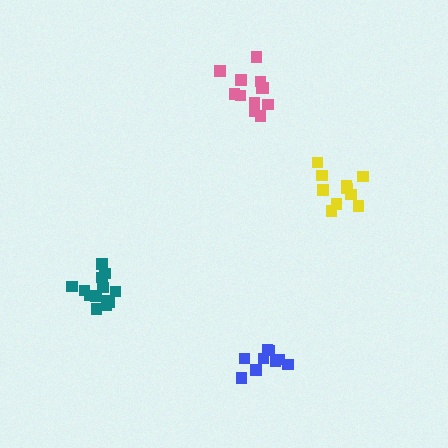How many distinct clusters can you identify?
There are 4 distinct clusters.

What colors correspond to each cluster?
The clusters are colored: blue, pink, yellow, teal.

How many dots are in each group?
Group 1: 10 dots, Group 2: 12 dots, Group 3: 10 dots, Group 4: 13 dots (45 total).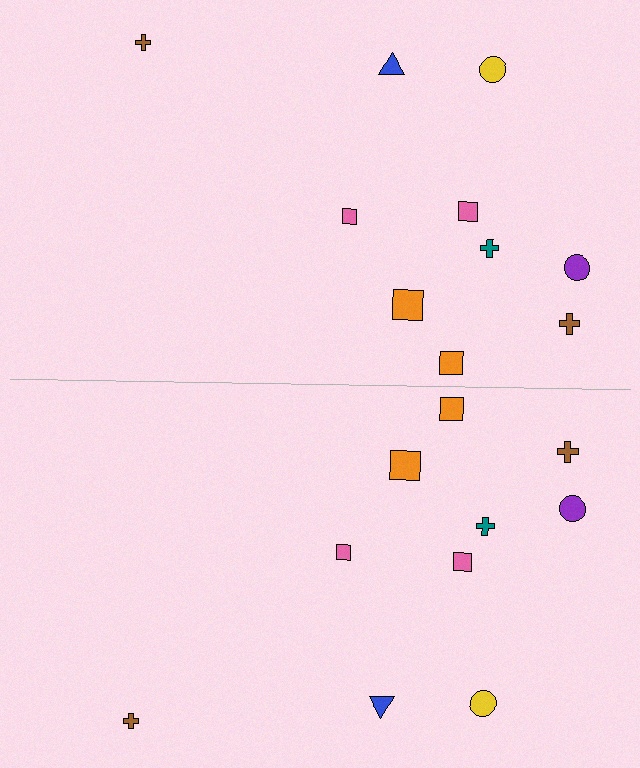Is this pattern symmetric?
Yes, this pattern has bilateral (reflection) symmetry.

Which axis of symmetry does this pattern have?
The pattern has a horizontal axis of symmetry running through the center of the image.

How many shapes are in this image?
There are 20 shapes in this image.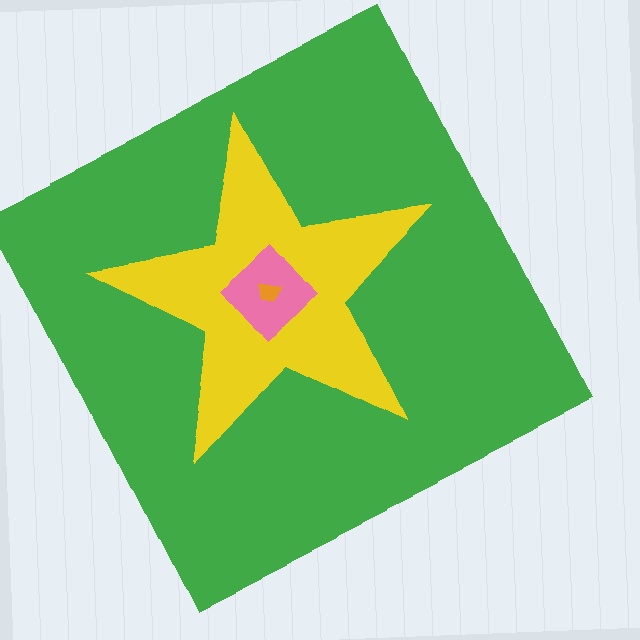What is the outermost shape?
The green square.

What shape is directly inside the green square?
The yellow star.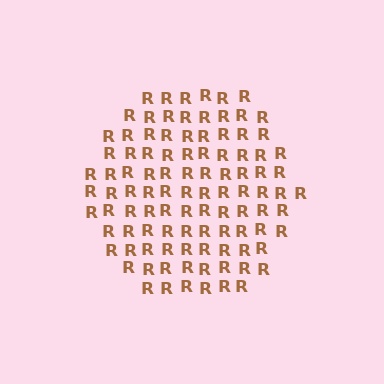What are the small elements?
The small elements are letter R's.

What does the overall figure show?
The overall figure shows a hexagon.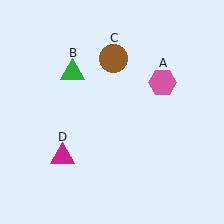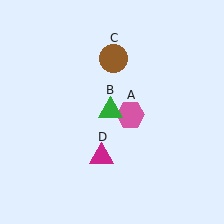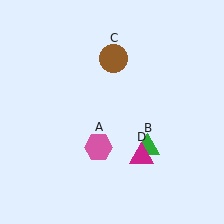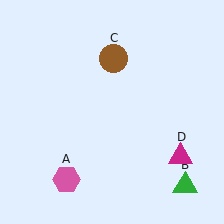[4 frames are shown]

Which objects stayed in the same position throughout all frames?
Brown circle (object C) remained stationary.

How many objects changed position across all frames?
3 objects changed position: pink hexagon (object A), green triangle (object B), magenta triangle (object D).